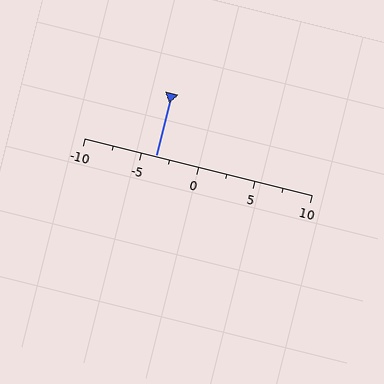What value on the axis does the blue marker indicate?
The marker indicates approximately -3.8.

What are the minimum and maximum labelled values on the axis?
The axis runs from -10 to 10.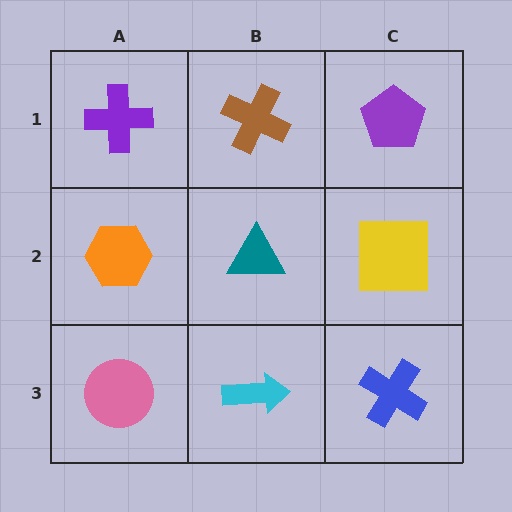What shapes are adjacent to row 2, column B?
A brown cross (row 1, column B), a cyan arrow (row 3, column B), an orange hexagon (row 2, column A), a yellow square (row 2, column C).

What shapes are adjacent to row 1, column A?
An orange hexagon (row 2, column A), a brown cross (row 1, column B).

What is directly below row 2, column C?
A blue cross.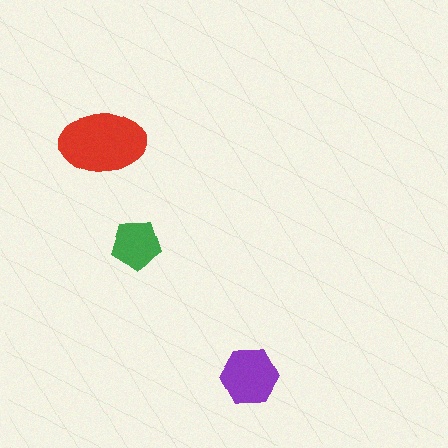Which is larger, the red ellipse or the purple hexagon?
The red ellipse.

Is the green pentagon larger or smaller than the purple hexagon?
Smaller.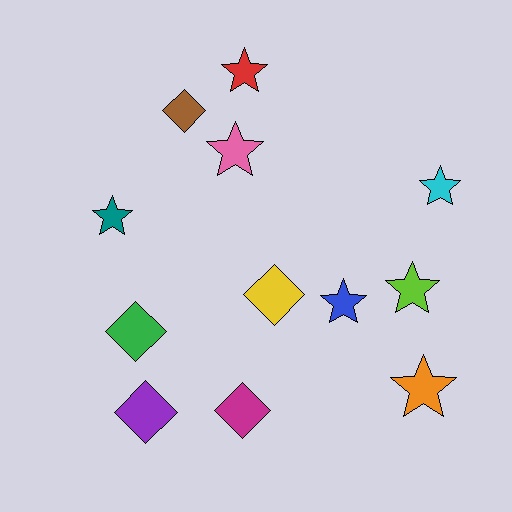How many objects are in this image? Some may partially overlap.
There are 12 objects.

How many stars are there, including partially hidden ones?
There are 7 stars.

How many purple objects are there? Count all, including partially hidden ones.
There is 1 purple object.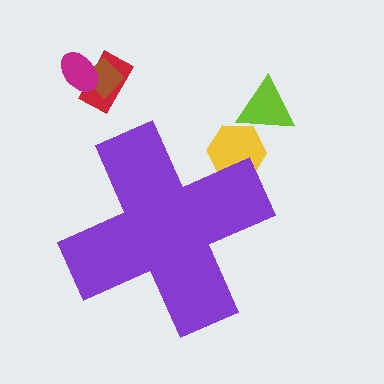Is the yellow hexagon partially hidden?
Yes, the yellow hexagon is partially hidden behind the purple cross.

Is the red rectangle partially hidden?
No, the red rectangle is fully visible.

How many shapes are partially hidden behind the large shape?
1 shape is partially hidden.